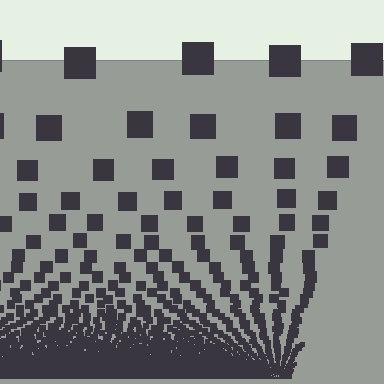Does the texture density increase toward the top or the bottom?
Density increases toward the bottom.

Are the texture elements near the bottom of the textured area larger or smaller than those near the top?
Smaller. The gradient is inverted — elements near the bottom are smaller and denser.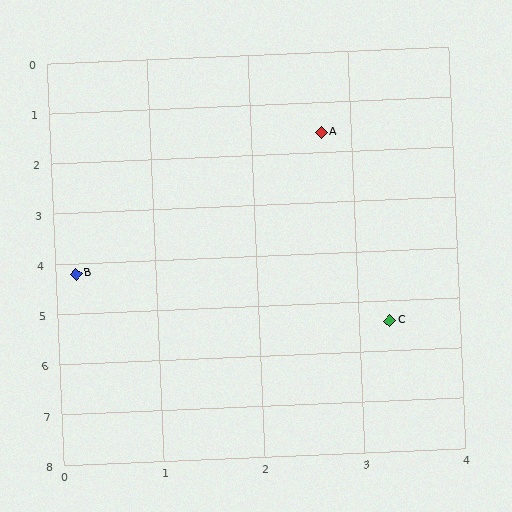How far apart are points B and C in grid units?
Points B and C are about 3.3 grid units apart.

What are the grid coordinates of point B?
Point B is at approximately (0.2, 4.2).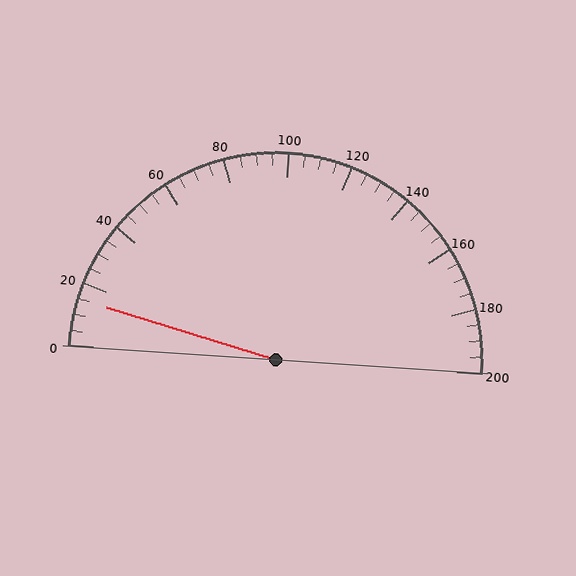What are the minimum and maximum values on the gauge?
The gauge ranges from 0 to 200.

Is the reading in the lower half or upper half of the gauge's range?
The reading is in the lower half of the range (0 to 200).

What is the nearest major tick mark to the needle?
The nearest major tick mark is 20.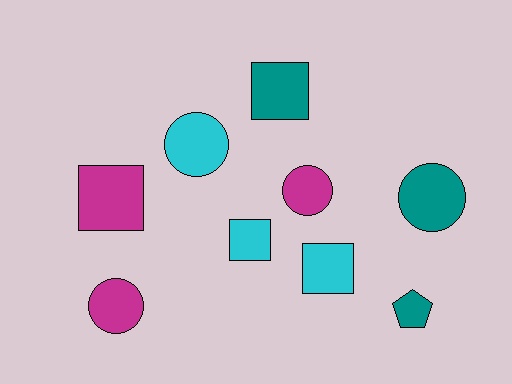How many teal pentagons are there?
There is 1 teal pentagon.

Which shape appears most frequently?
Square, with 4 objects.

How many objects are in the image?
There are 9 objects.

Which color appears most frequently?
Teal, with 3 objects.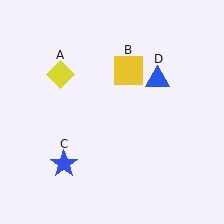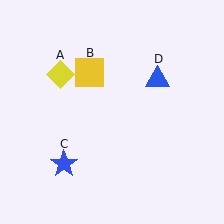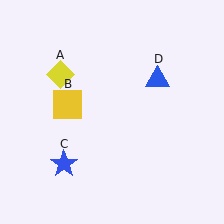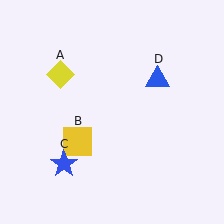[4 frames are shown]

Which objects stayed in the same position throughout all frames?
Yellow diamond (object A) and blue star (object C) and blue triangle (object D) remained stationary.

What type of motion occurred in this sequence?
The yellow square (object B) rotated counterclockwise around the center of the scene.